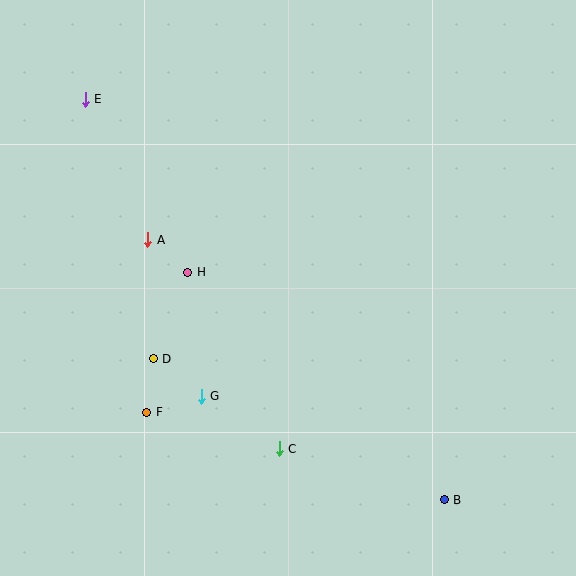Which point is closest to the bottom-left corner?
Point F is closest to the bottom-left corner.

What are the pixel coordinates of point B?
Point B is at (444, 500).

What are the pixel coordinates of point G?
Point G is at (201, 396).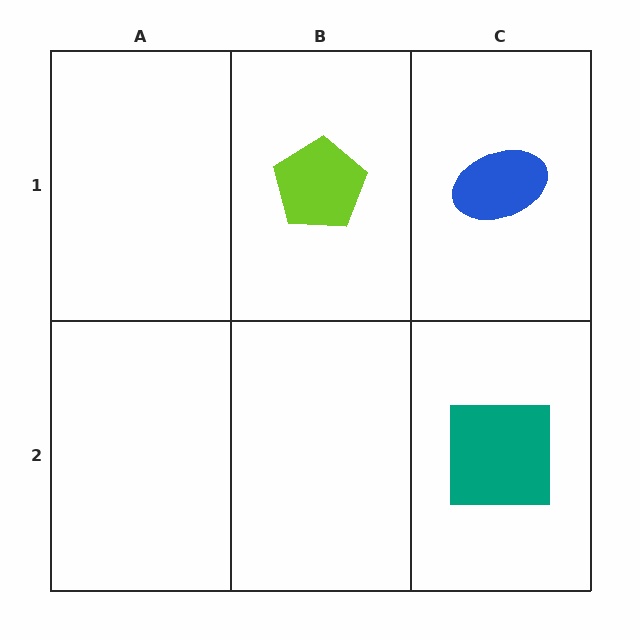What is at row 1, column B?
A lime pentagon.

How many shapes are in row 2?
1 shape.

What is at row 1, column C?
A blue ellipse.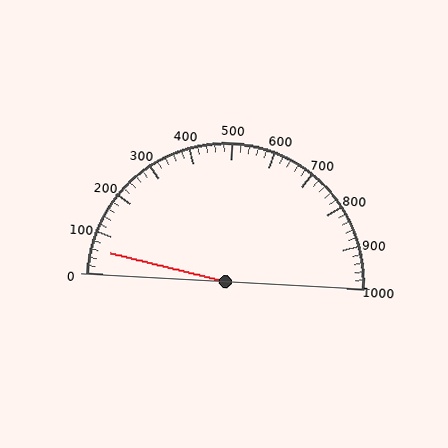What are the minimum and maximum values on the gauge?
The gauge ranges from 0 to 1000.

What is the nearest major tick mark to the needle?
The nearest major tick mark is 100.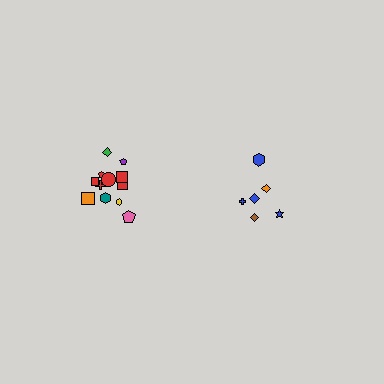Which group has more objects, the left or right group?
The left group.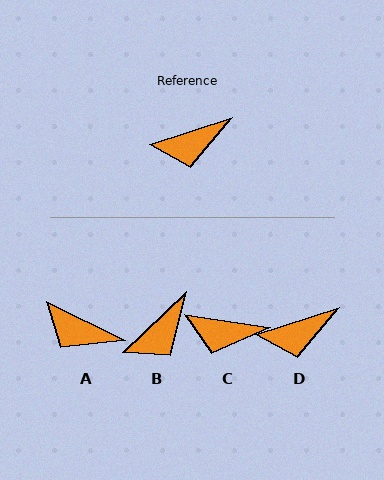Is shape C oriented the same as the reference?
No, it is off by about 27 degrees.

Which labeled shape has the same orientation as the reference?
D.